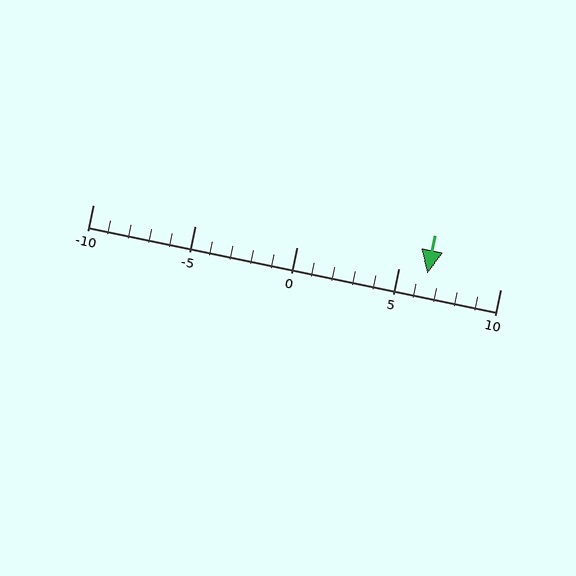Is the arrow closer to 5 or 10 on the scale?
The arrow is closer to 5.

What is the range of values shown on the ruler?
The ruler shows values from -10 to 10.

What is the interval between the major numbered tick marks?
The major tick marks are spaced 5 units apart.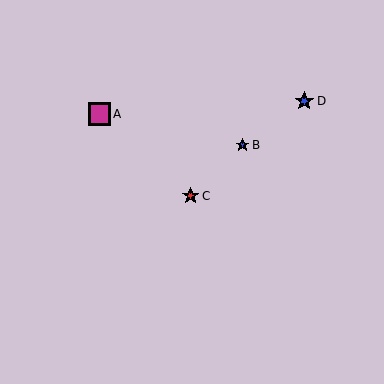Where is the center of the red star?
The center of the red star is at (191, 196).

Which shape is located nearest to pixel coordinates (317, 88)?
The blue star (labeled D) at (304, 101) is nearest to that location.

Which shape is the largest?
The magenta square (labeled A) is the largest.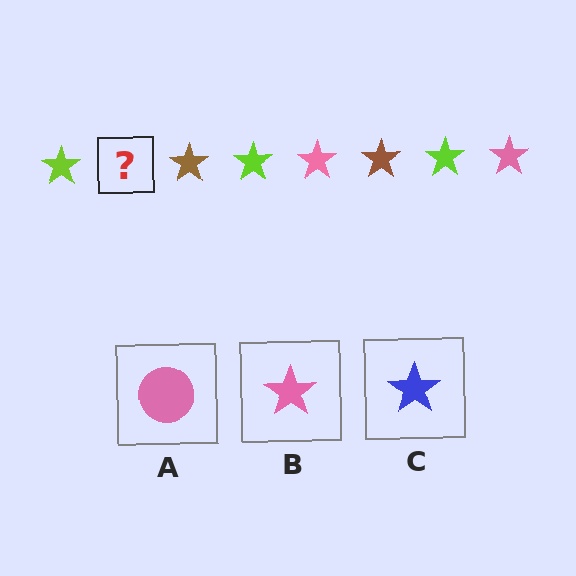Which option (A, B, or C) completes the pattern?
B.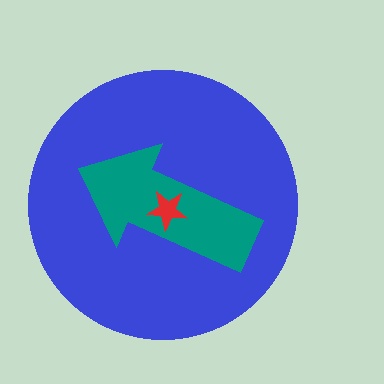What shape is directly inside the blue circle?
The teal arrow.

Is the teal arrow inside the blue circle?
Yes.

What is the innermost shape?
The red star.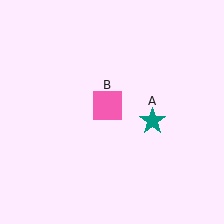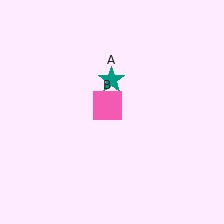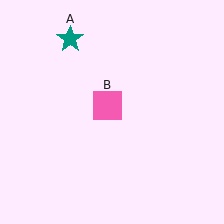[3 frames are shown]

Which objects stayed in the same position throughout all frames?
Pink square (object B) remained stationary.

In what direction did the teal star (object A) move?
The teal star (object A) moved up and to the left.